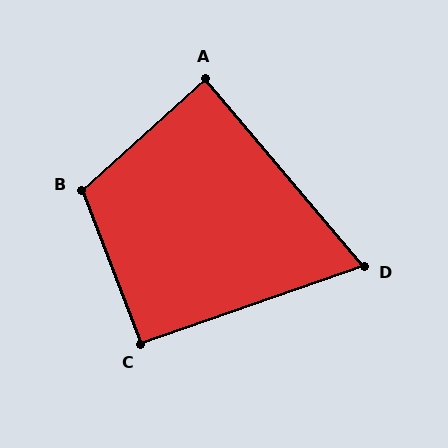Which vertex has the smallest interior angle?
D, at approximately 69 degrees.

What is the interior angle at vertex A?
Approximately 88 degrees (approximately right).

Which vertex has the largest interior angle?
B, at approximately 111 degrees.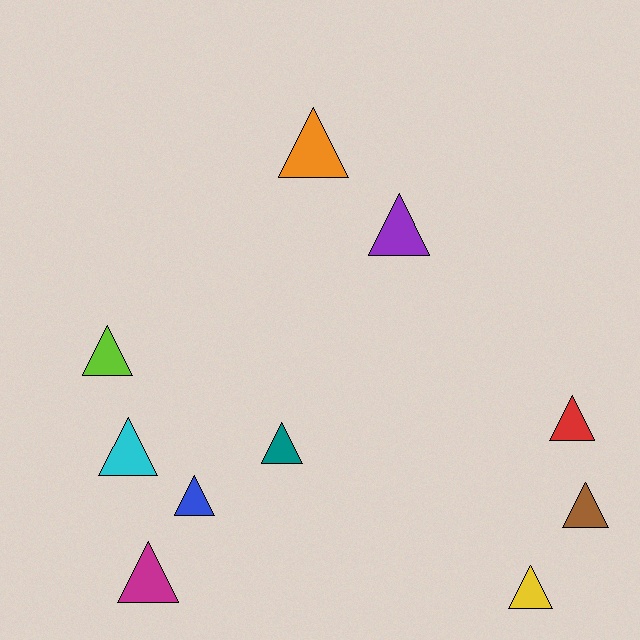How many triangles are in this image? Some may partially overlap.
There are 10 triangles.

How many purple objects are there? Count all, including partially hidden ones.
There is 1 purple object.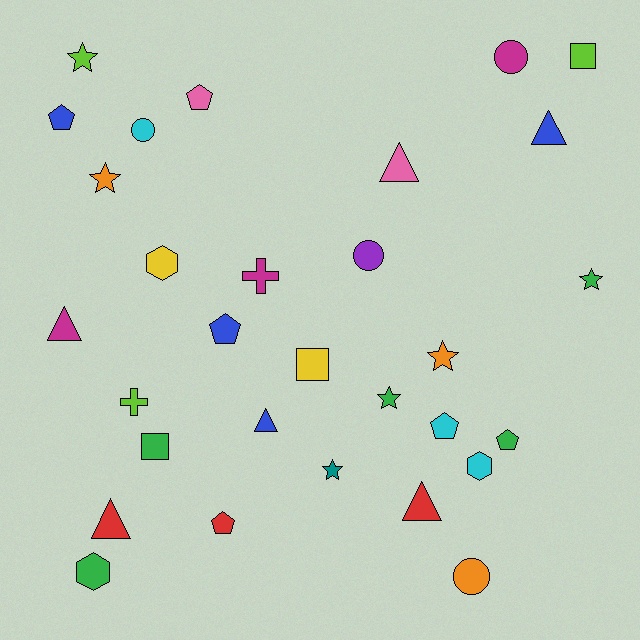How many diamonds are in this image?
There are no diamonds.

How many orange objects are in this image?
There are 3 orange objects.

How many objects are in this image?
There are 30 objects.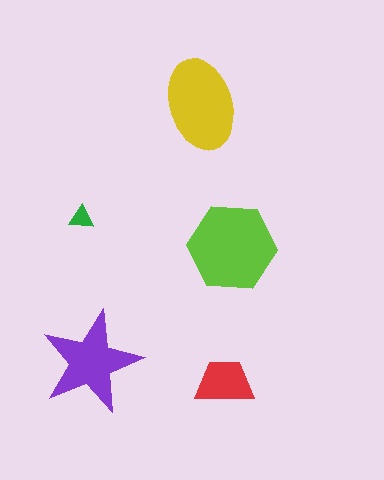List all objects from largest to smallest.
The lime hexagon, the yellow ellipse, the purple star, the red trapezoid, the green triangle.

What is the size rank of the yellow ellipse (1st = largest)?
2nd.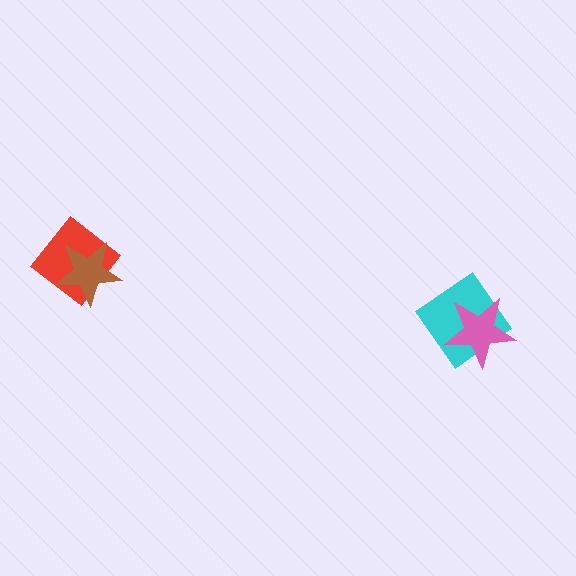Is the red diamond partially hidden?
Yes, it is partially covered by another shape.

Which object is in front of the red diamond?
The brown star is in front of the red diamond.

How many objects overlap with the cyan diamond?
1 object overlaps with the cyan diamond.